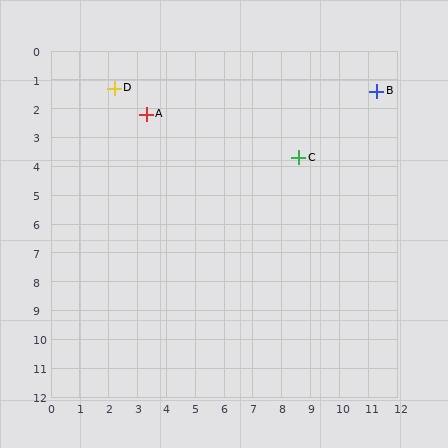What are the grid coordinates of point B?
Point B is at approximately (11.3, 1.4).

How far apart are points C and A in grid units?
Points C and A are about 5.5 grid units apart.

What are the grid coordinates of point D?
Point D is at approximately (2.2, 1.3).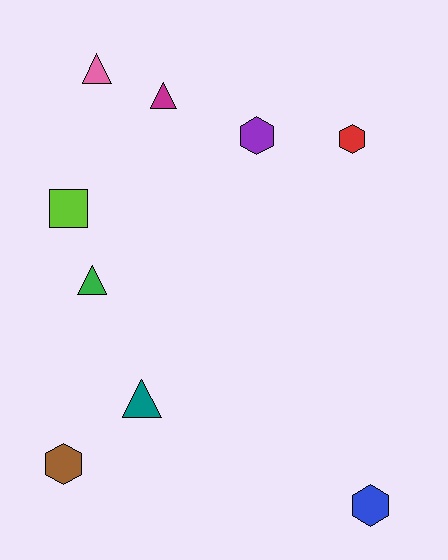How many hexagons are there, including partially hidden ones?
There are 4 hexagons.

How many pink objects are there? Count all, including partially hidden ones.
There is 1 pink object.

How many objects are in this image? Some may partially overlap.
There are 9 objects.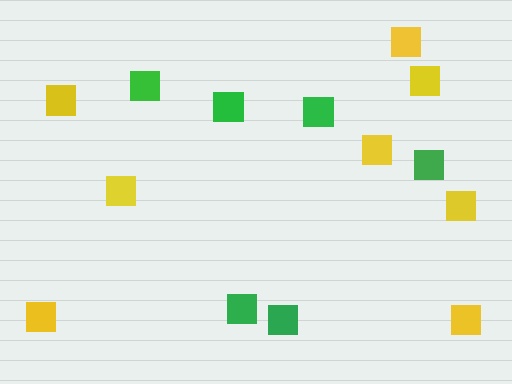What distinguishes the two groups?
There are 2 groups: one group of green squares (6) and one group of yellow squares (8).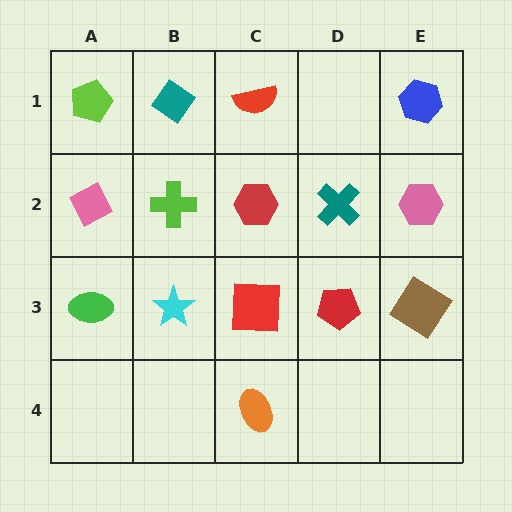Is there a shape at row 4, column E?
No, that cell is empty.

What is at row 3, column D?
A red pentagon.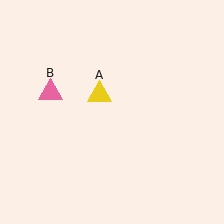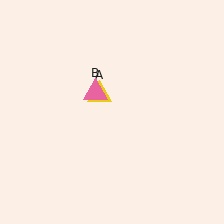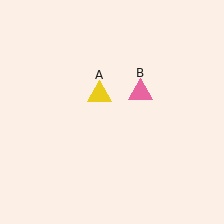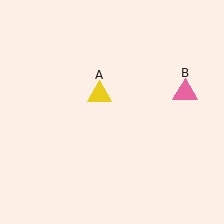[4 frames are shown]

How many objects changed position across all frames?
1 object changed position: pink triangle (object B).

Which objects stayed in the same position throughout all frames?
Yellow triangle (object A) remained stationary.